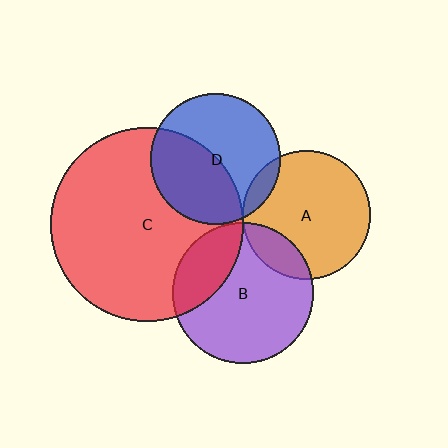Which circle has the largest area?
Circle C (red).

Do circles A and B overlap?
Yes.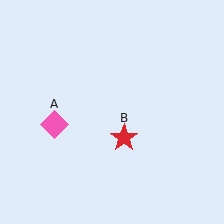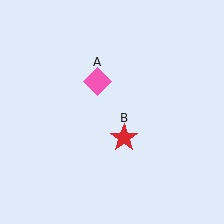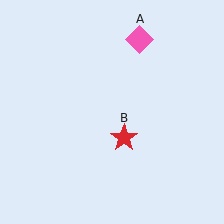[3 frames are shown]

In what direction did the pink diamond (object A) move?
The pink diamond (object A) moved up and to the right.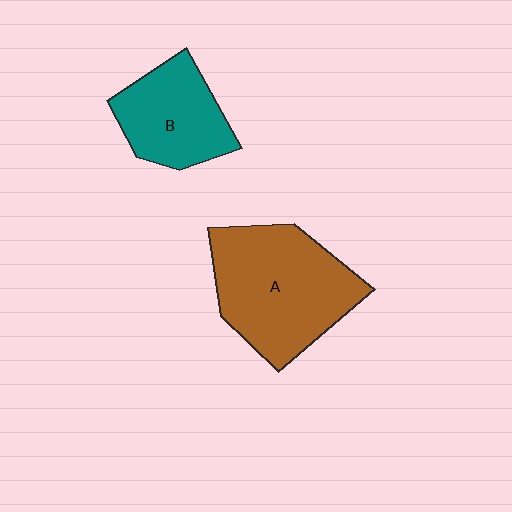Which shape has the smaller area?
Shape B (teal).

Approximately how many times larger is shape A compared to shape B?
Approximately 1.6 times.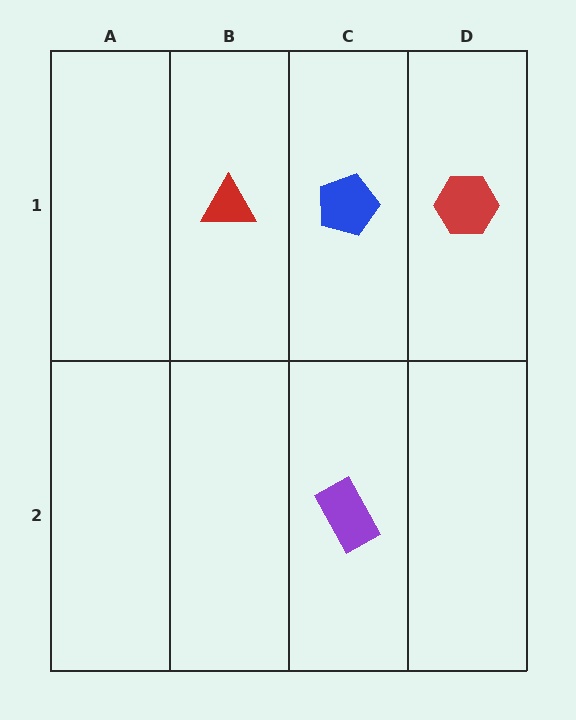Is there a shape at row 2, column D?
No, that cell is empty.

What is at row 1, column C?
A blue pentagon.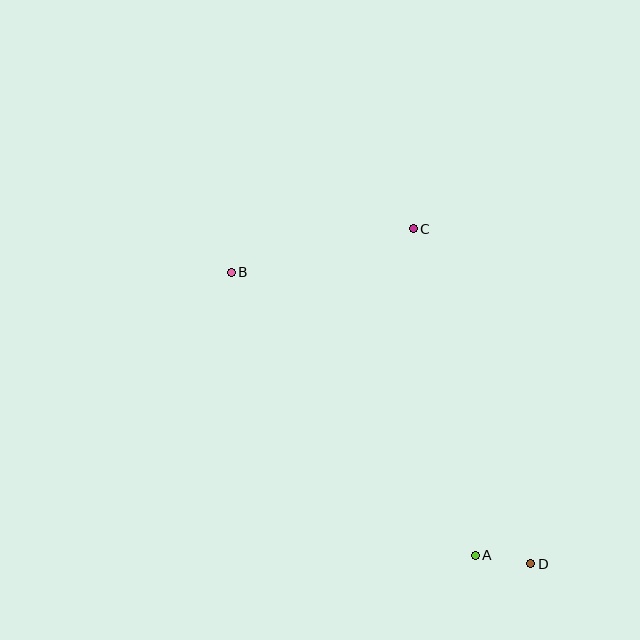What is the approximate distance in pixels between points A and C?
The distance between A and C is approximately 333 pixels.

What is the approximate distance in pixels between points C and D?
The distance between C and D is approximately 355 pixels.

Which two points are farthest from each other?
Points B and D are farthest from each other.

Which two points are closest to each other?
Points A and D are closest to each other.